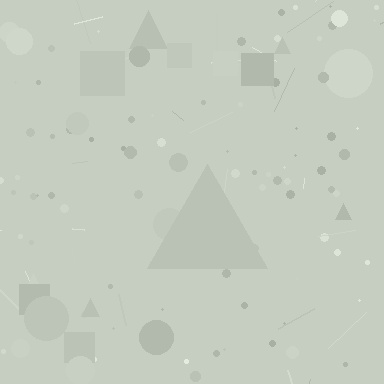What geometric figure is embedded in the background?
A triangle is embedded in the background.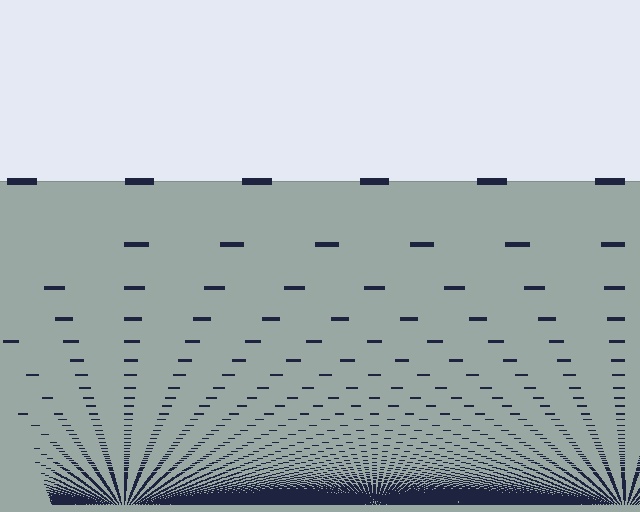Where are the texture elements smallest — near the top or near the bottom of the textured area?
Near the bottom.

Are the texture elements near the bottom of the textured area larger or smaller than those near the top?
Smaller. The gradient is inverted — elements near the bottom are smaller and denser.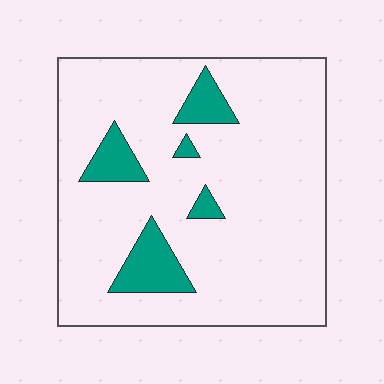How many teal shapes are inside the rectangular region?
5.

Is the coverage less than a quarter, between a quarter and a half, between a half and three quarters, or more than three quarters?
Less than a quarter.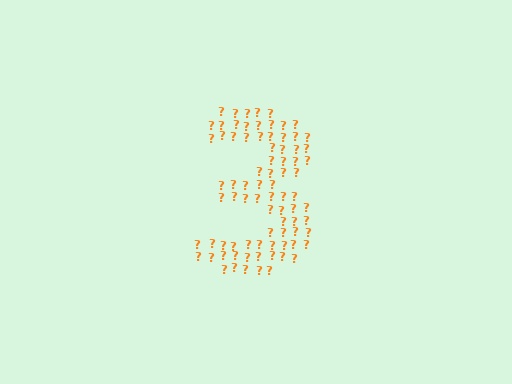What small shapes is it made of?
It is made of small question marks.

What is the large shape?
The large shape is the digit 3.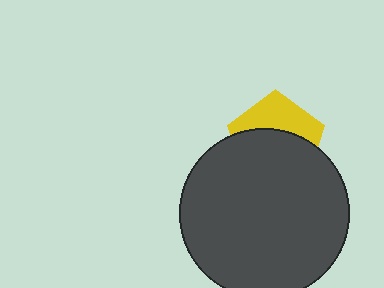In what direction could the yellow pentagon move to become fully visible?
The yellow pentagon could move up. That would shift it out from behind the dark gray circle entirely.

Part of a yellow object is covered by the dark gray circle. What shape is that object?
It is a pentagon.